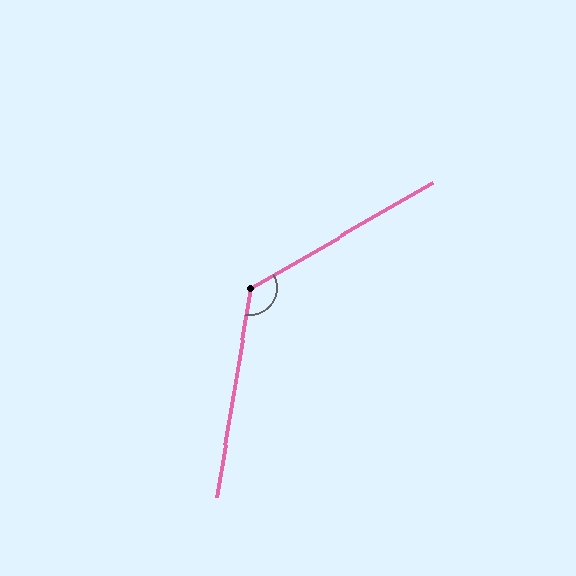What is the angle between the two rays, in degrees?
Approximately 130 degrees.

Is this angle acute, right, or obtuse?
It is obtuse.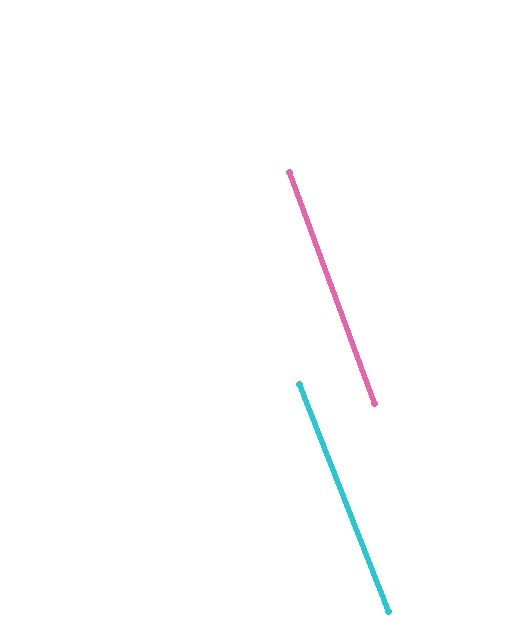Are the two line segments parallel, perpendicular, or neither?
Parallel — their directions differ by only 1.4°.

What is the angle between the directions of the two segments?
Approximately 1 degree.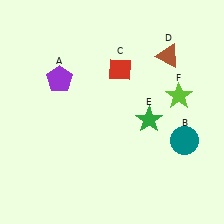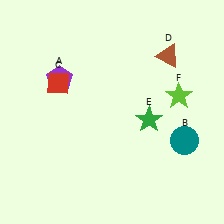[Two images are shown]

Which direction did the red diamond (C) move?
The red diamond (C) moved left.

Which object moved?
The red diamond (C) moved left.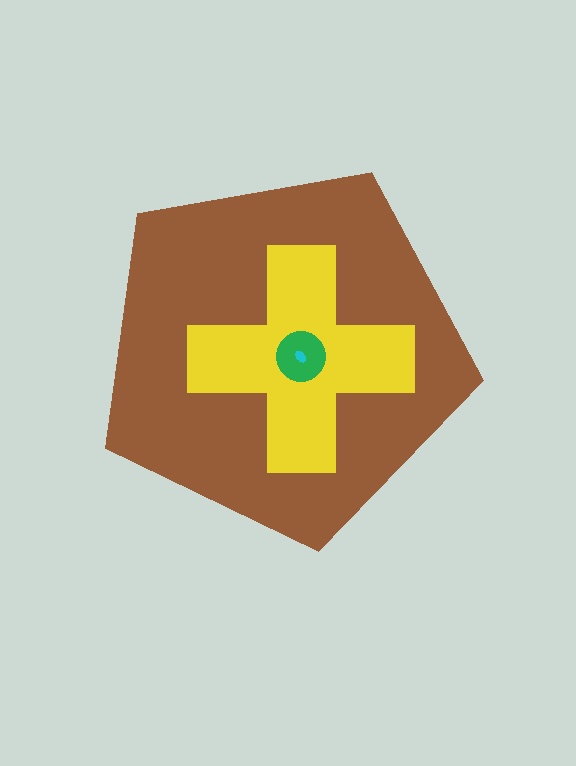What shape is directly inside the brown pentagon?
The yellow cross.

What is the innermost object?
The cyan ellipse.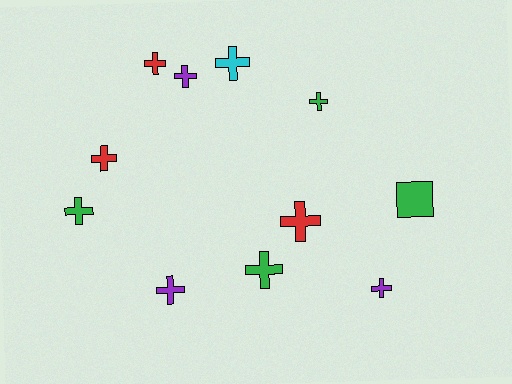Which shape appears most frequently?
Cross, with 10 objects.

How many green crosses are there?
There are 3 green crosses.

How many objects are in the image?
There are 11 objects.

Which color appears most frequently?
Green, with 4 objects.